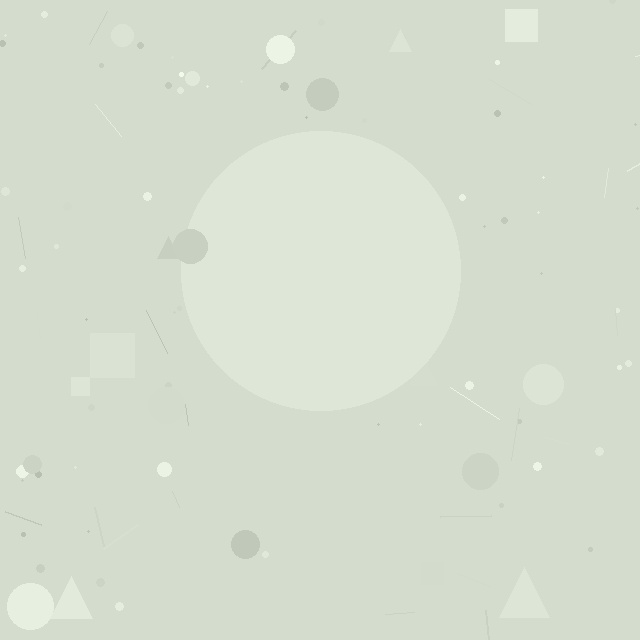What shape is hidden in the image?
A circle is hidden in the image.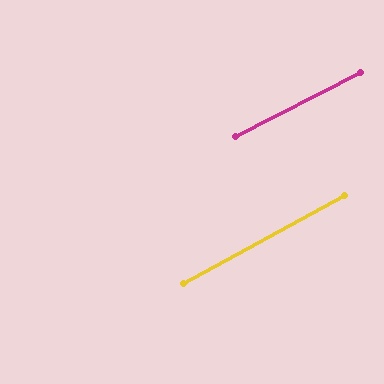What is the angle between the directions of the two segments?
Approximately 1 degree.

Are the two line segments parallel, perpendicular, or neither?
Parallel — their directions differ by only 1.4°.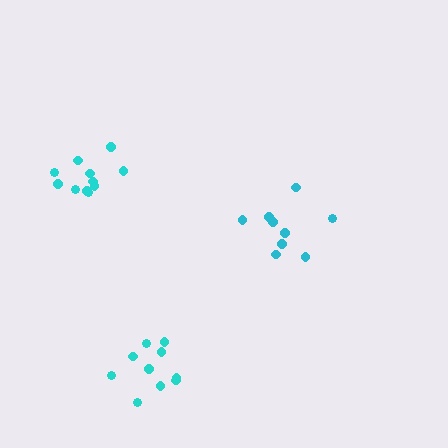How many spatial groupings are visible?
There are 3 spatial groupings.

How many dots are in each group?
Group 1: 10 dots, Group 2: 10 dots, Group 3: 11 dots (31 total).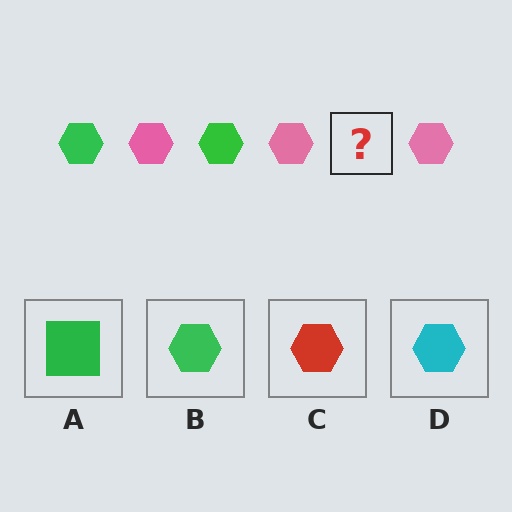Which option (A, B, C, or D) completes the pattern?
B.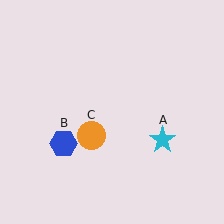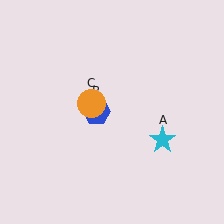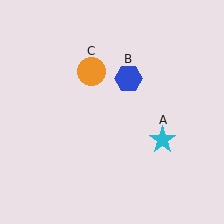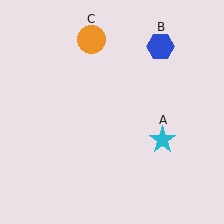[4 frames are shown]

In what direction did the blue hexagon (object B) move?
The blue hexagon (object B) moved up and to the right.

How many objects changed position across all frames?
2 objects changed position: blue hexagon (object B), orange circle (object C).